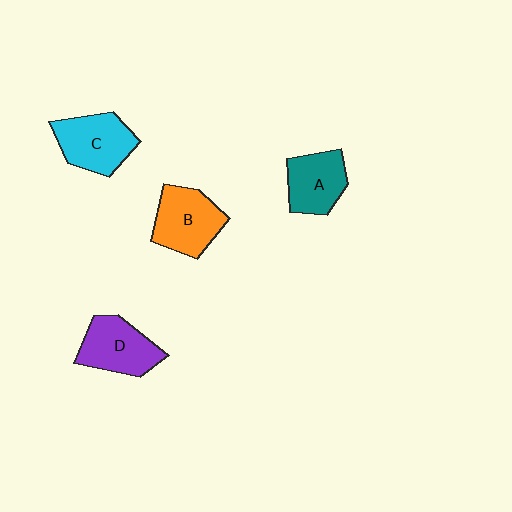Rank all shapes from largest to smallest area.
From largest to smallest: B (orange), C (cyan), D (purple), A (teal).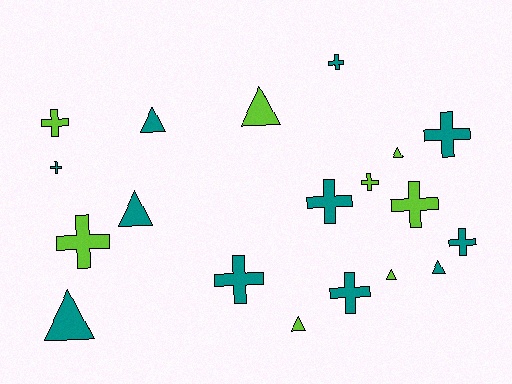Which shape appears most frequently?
Cross, with 11 objects.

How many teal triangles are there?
There are 4 teal triangles.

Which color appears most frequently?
Teal, with 11 objects.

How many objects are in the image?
There are 19 objects.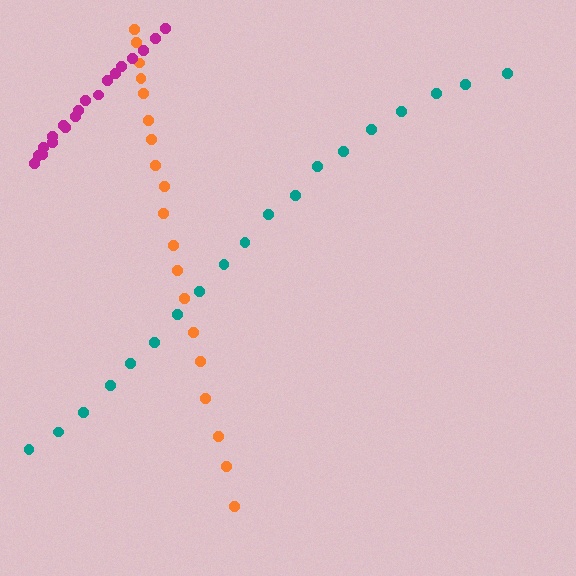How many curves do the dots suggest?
There are 3 distinct paths.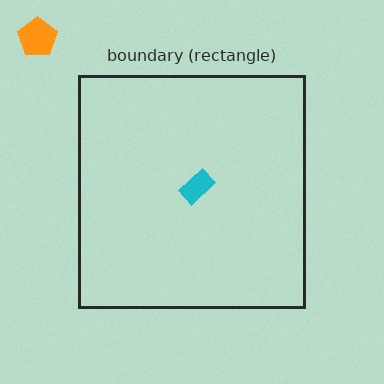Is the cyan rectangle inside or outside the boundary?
Inside.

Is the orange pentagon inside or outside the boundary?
Outside.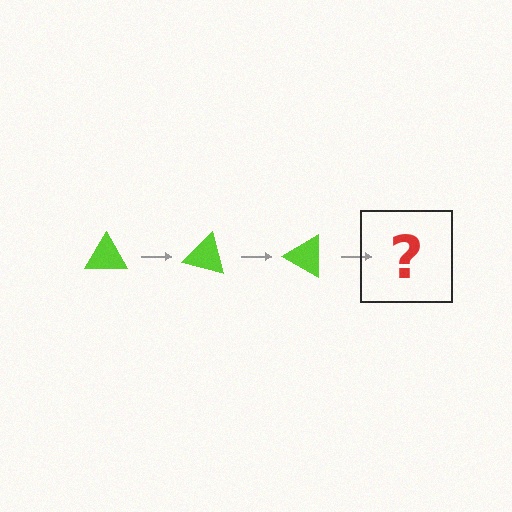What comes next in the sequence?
The next element should be a lime triangle rotated 45 degrees.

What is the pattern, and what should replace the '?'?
The pattern is that the triangle rotates 15 degrees each step. The '?' should be a lime triangle rotated 45 degrees.